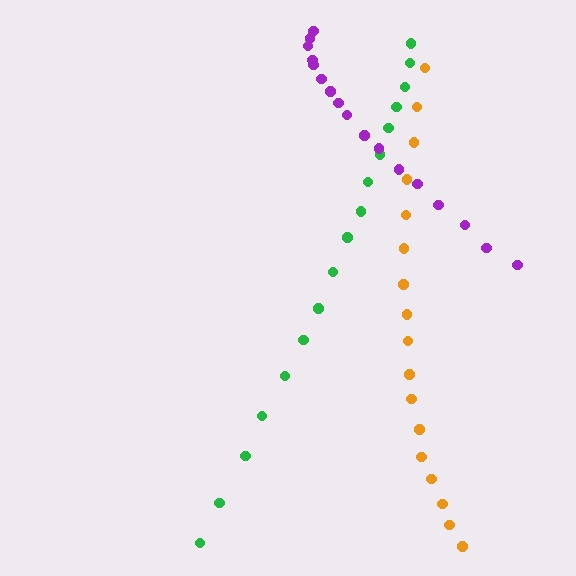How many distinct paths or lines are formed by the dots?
There are 3 distinct paths.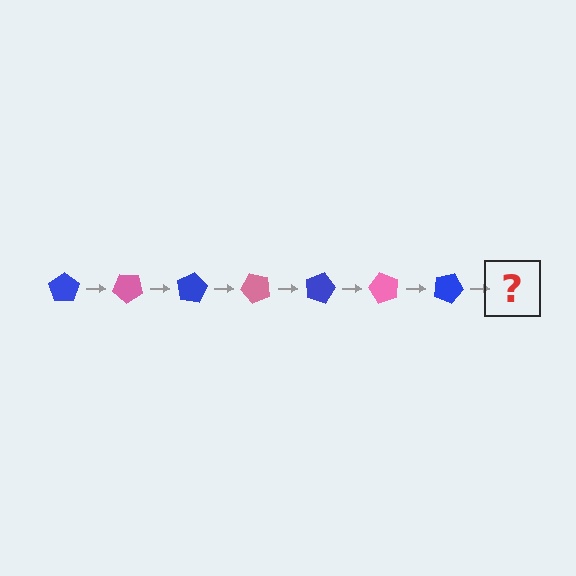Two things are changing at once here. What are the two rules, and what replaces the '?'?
The two rules are that it rotates 40 degrees each step and the color cycles through blue and pink. The '?' should be a pink pentagon, rotated 280 degrees from the start.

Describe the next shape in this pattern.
It should be a pink pentagon, rotated 280 degrees from the start.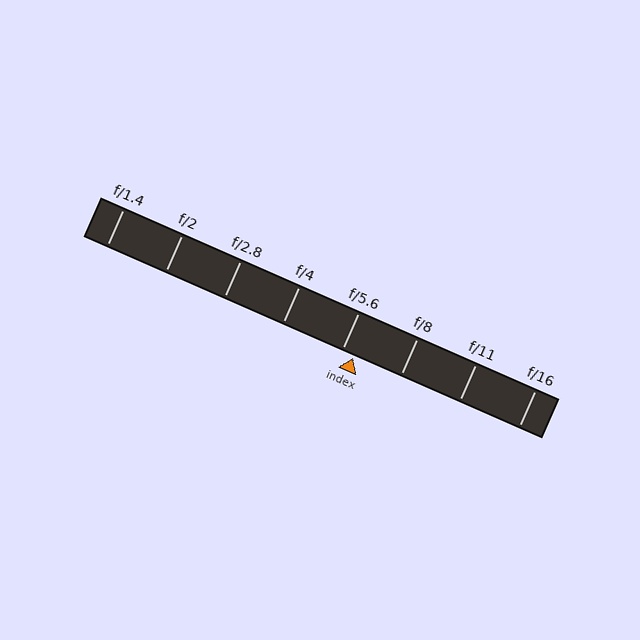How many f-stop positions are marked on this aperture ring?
There are 8 f-stop positions marked.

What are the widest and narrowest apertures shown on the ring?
The widest aperture shown is f/1.4 and the narrowest is f/16.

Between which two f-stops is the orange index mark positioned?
The index mark is between f/5.6 and f/8.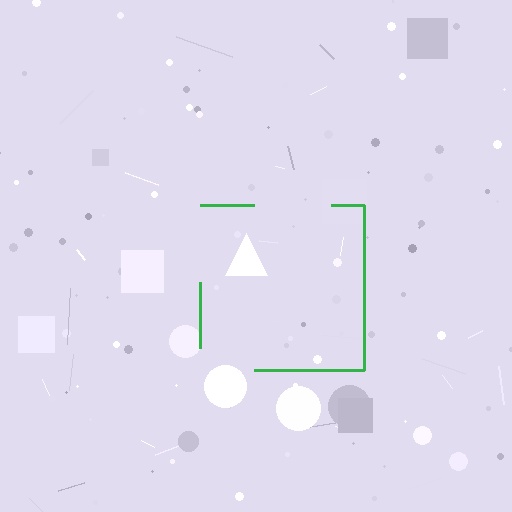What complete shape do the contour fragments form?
The contour fragments form a square.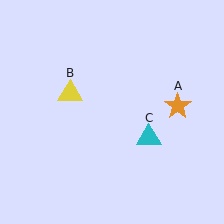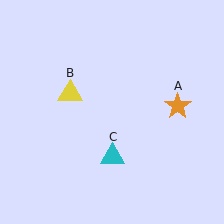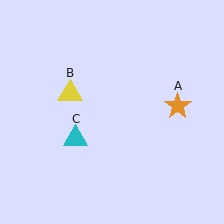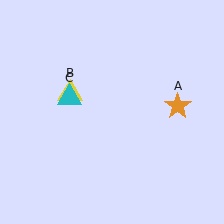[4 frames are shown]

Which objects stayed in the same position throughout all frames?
Orange star (object A) and yellow triangle (object B) remained stationary.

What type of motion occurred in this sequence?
The cyan triangle (object C) rotated clockwise around the center of the scene.